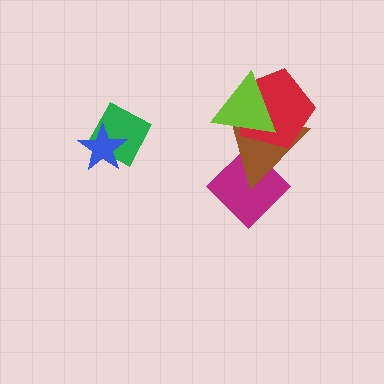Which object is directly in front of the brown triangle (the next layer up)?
The red pentagon is directly in front of the brown triangle.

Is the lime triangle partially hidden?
No, no other shape covers it.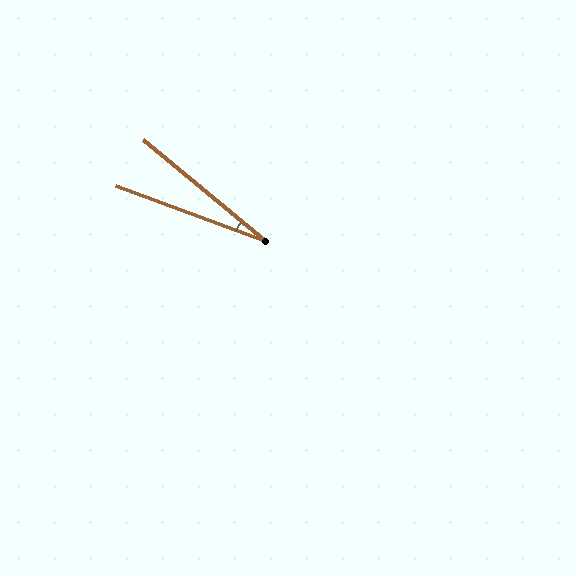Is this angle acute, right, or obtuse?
It is acute.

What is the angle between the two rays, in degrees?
Approximately 20 degrees.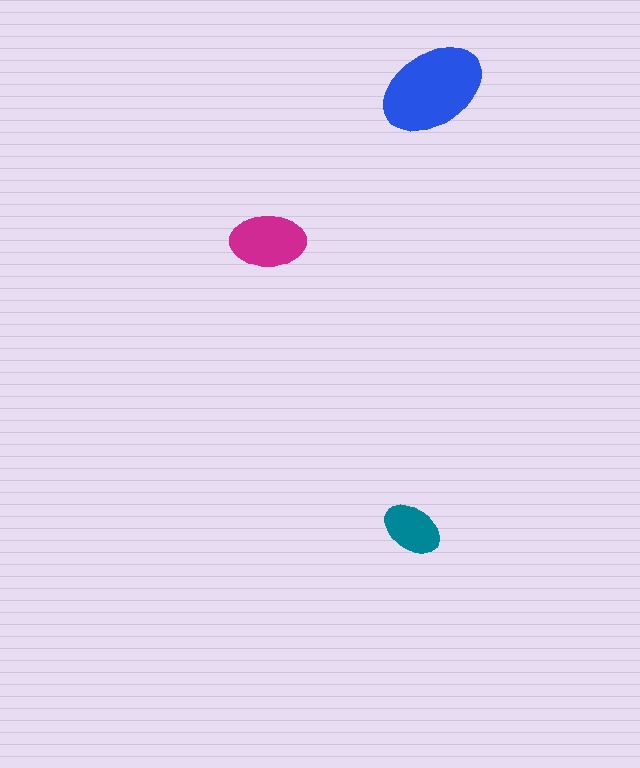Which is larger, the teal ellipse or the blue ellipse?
The blue one.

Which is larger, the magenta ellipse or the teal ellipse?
The magenta one.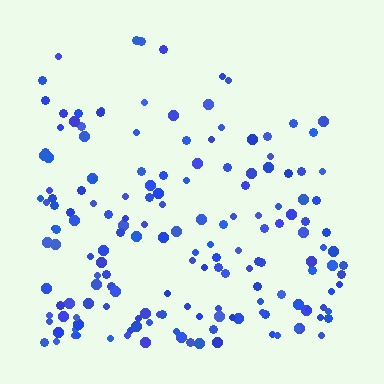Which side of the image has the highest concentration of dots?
The bottom.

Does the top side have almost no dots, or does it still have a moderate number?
Still a moderate number, just noticeably fewer than the bottom.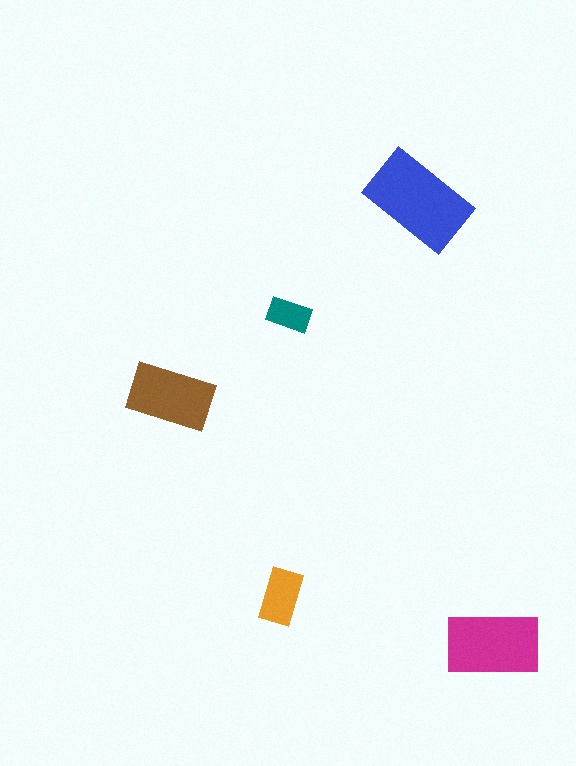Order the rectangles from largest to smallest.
the blue one, the magenta one, the brown one, the orange one, the teal one.